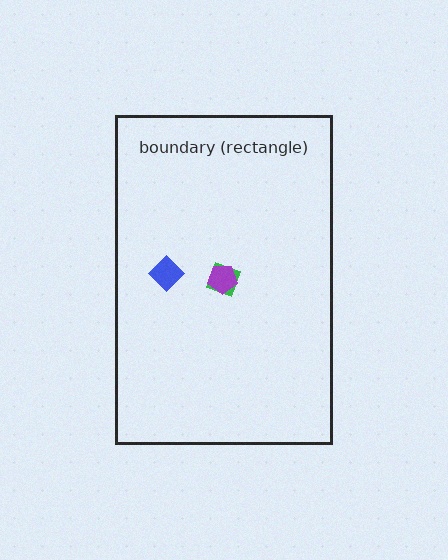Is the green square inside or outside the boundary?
Inside.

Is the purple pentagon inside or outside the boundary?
Inside.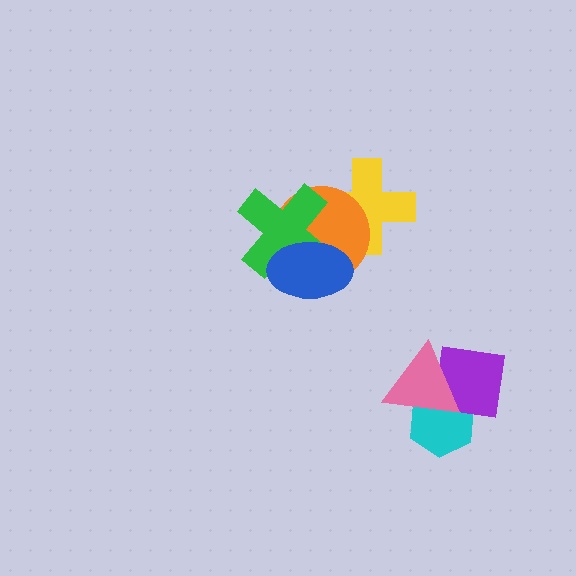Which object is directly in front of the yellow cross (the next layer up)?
The orange circle is directly in front of the yellow cross.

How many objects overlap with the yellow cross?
2 objects overlap with the yellow cross.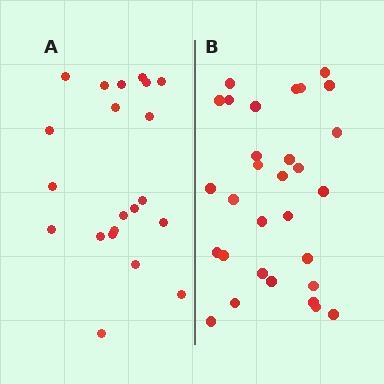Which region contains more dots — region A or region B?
Region B (the right region) has more dots.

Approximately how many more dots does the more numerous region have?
Region B has roughly 8 or so more dots than region A.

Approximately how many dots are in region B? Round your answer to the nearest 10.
About 30 dots.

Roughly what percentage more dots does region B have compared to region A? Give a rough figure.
About 45% more.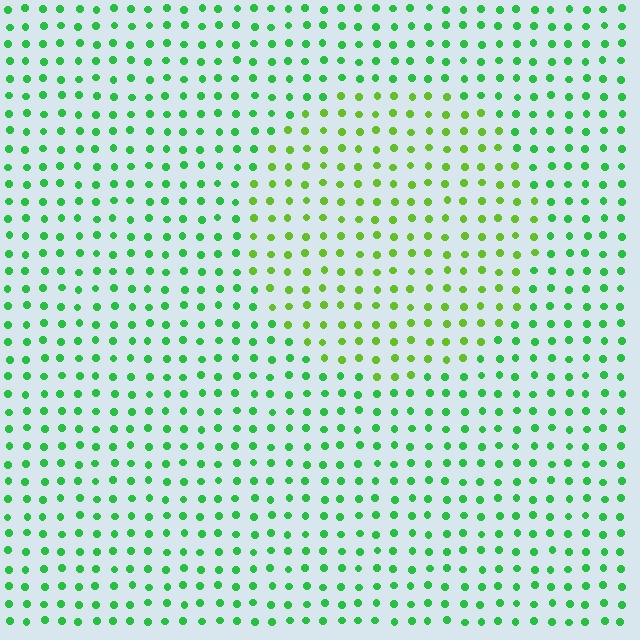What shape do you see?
I see a circle.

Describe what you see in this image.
The image is filled with small green elements in a uniform arrangement. A circle-shaped region is visible where the elements are tinted to a slightly different hue, forming a subtle color boundary.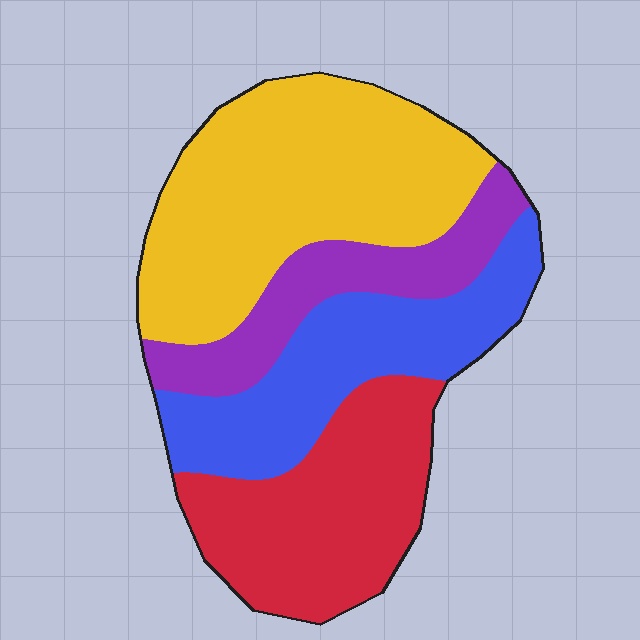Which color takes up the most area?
Yellow, at roughly 35%.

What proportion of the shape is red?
Red covers about 25% of the shape.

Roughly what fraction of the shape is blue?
Blue covers roughly 25% of the shape.